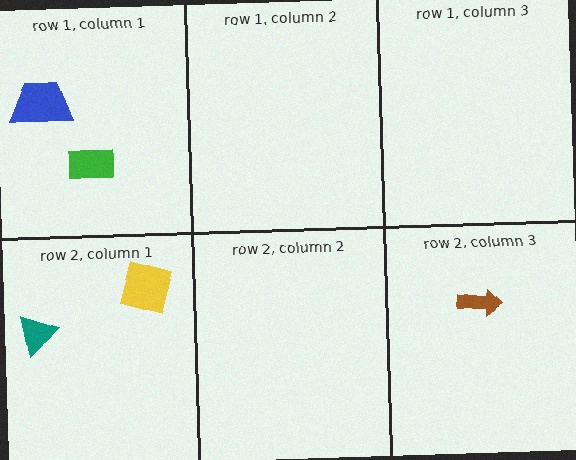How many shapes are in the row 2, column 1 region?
2.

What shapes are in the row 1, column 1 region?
The blue trapezoid, the green rectangle.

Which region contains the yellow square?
The row 2, column 1 region.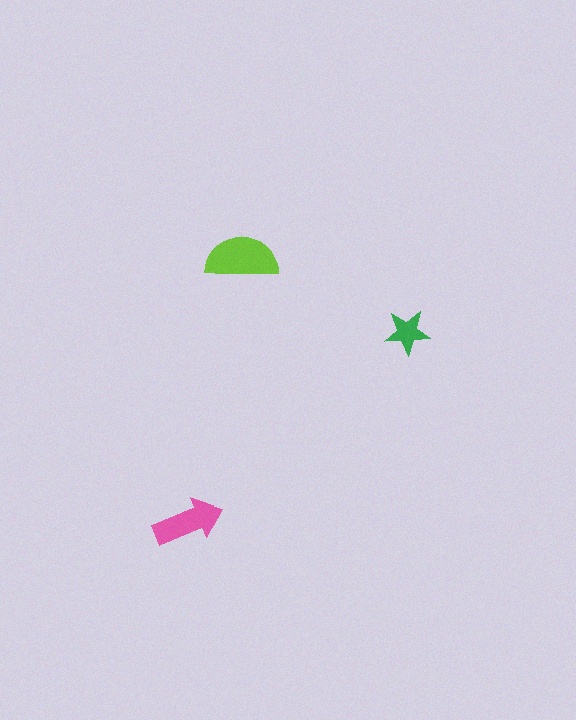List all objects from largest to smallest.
The lime semicircle, the pink arrow, the green star.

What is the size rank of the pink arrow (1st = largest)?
2nd.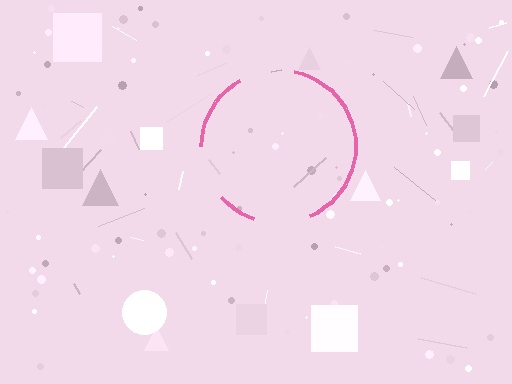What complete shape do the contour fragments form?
The contour fragments form a circle.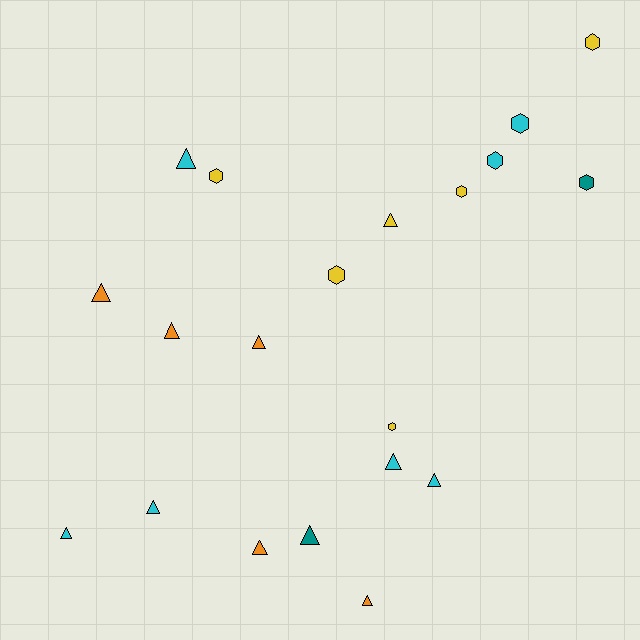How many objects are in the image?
There are 20 objects.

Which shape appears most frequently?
Triangle, with 12 objects.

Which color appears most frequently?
Cyan, with 7 objects.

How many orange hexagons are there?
There are no orange hexagons.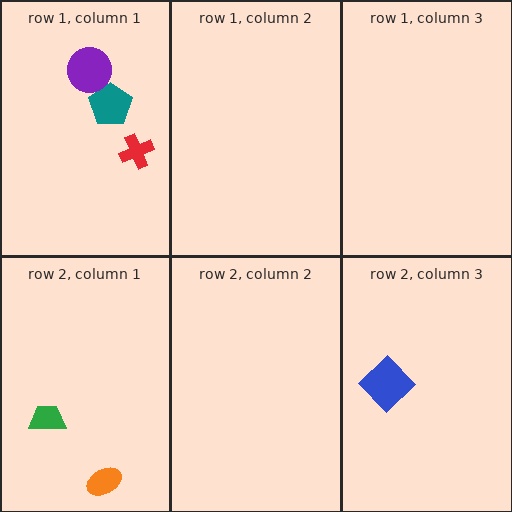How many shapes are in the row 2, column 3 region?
1.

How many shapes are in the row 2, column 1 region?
2.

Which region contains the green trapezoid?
The row 2, column 1 region.